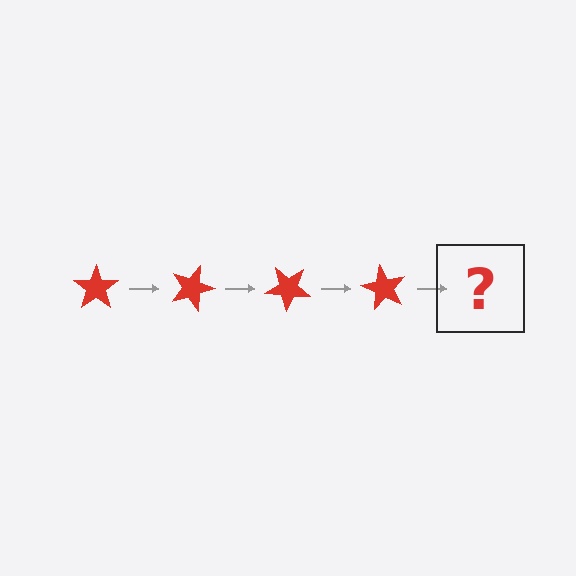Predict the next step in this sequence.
The next step is a red star rotated 80 degrees.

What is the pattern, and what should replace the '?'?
The pattern is that the star rotates 20 degrees each step. The '?' should be a red star rotated 80 degrees.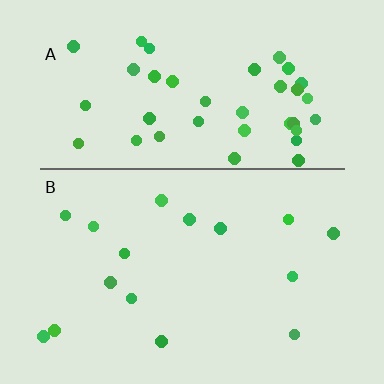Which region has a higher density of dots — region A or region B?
A (the top).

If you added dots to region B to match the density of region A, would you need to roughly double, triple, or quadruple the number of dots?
Approximately triple.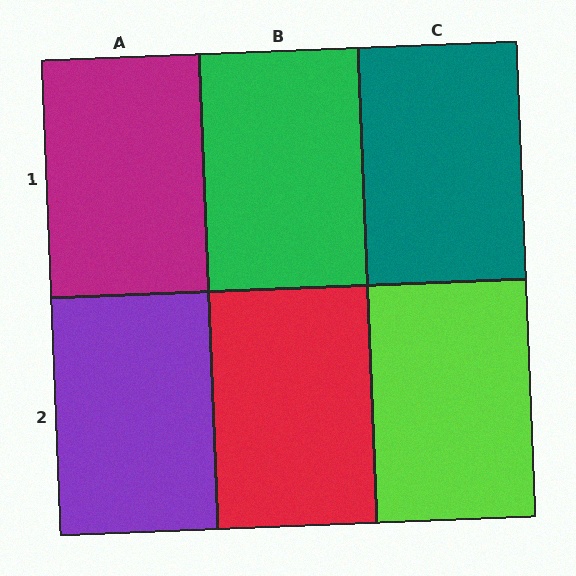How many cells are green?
1 cell is green.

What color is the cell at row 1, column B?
Green.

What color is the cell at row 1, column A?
Magenta.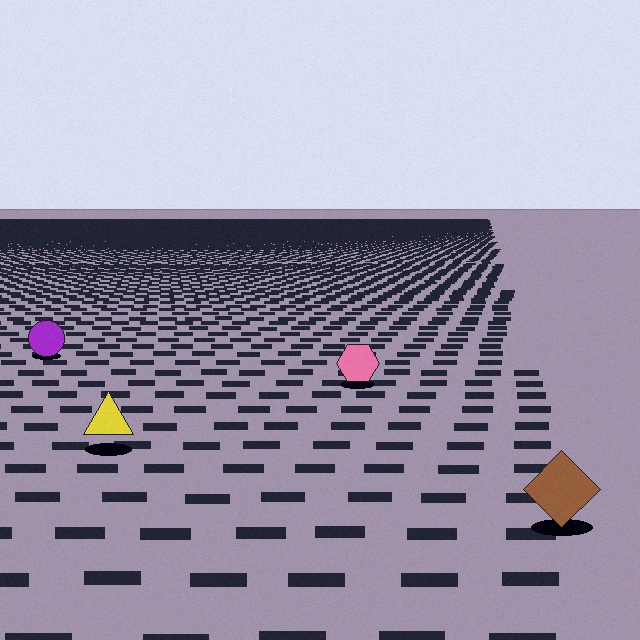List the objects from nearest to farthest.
From nearest to farthest: the brown diamond, the yellow triangle, the pink hexagon, the purple circle.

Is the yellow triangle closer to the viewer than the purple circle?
Yes. The yellow triangle is closer — you can tell from the texture gradient: the ground texture is coarser near it.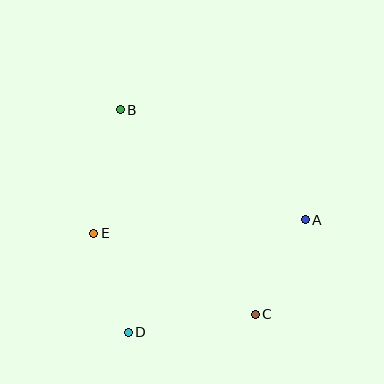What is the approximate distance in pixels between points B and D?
The distance between B and D is approximately 223 pixels.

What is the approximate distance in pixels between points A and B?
The distance between A and B is approximately 215 pixels.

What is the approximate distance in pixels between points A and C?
The distance between A and C is approximately 107 pixels.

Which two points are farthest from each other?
Points B and C are farthest from each other.